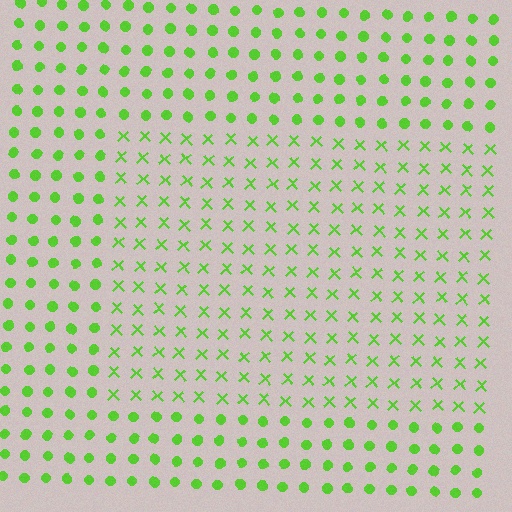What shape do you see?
I see a rectangle.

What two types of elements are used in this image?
The image uses X marks inside the rectangle region and circles outside it.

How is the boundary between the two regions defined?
The boundary is defined by a change in element shape: X marks inside vs. circles outside. All elements share the same color and spacing.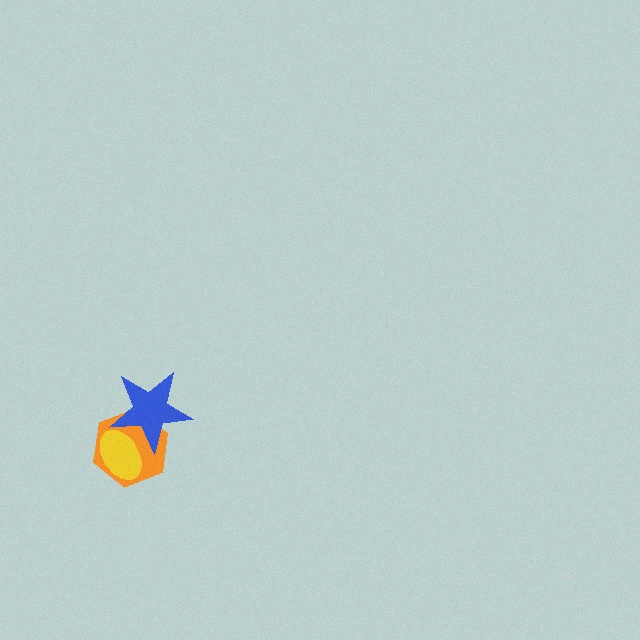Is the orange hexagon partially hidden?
Yes, it is partially covered by another shape.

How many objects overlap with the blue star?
2 objects overlap with the blue star.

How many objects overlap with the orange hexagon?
2 objects overlap with the orange hexagon.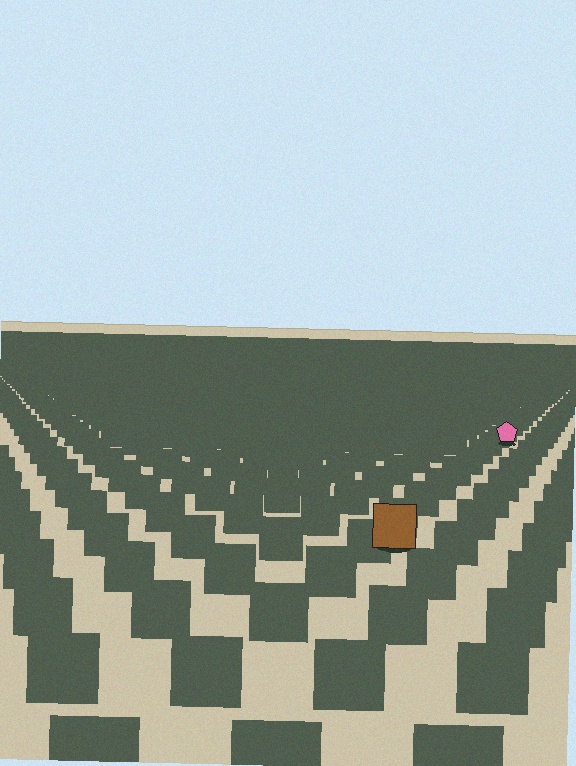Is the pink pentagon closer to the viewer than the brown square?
No. The brown square is closer — you can tell from the texture gradient: the ground texture is coarser near it.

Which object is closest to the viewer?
The brown square is closest. The texture marks near it are larger and more spread out.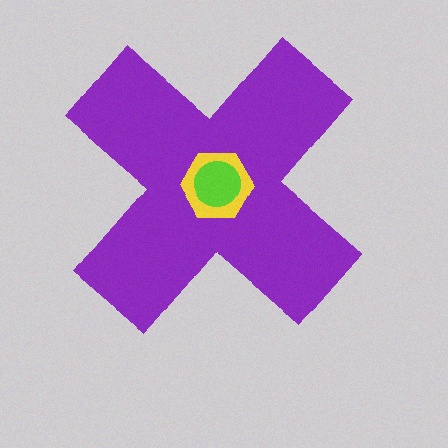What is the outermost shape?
The purple cross.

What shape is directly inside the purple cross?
The yellow hexagon.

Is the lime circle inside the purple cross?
Yes.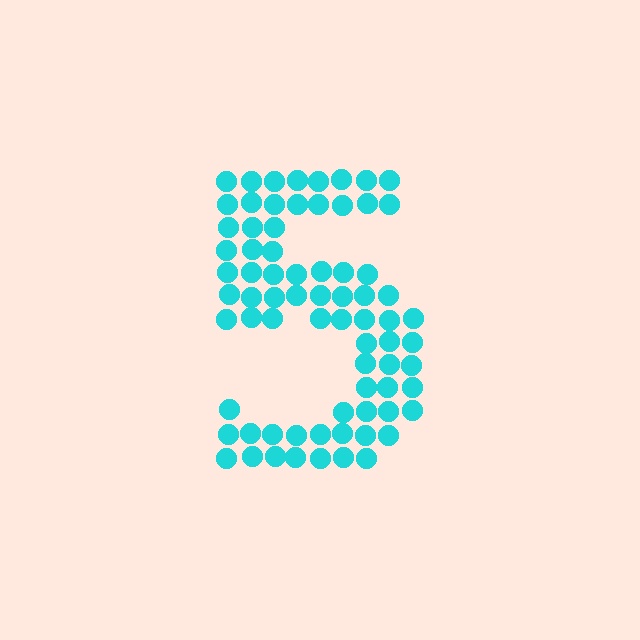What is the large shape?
The large shape is the digit 5.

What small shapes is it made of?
It is made of small circles.